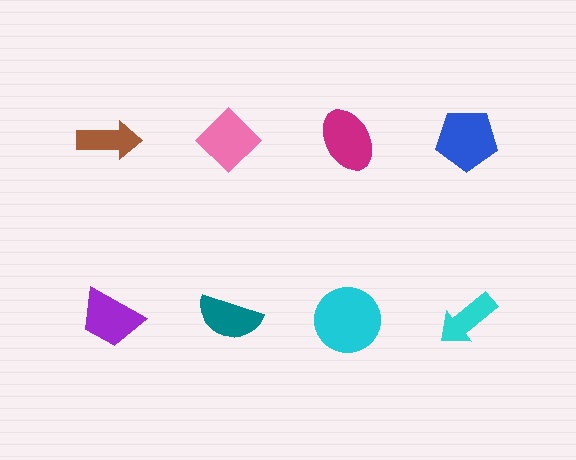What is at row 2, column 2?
A teal semicircle.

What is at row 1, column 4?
A blue pentagon.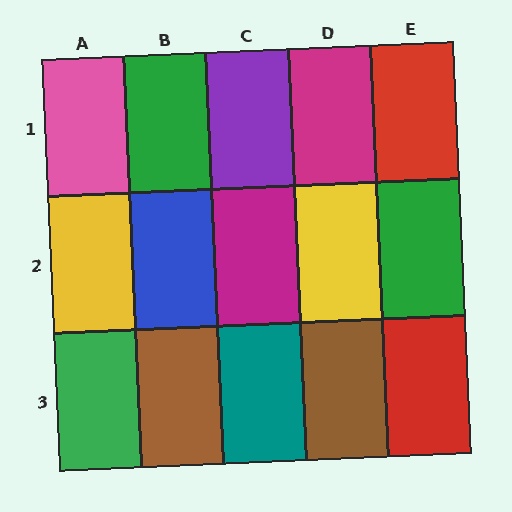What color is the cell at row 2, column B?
Blue.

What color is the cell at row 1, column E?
Red.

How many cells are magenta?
2 cells are magenta.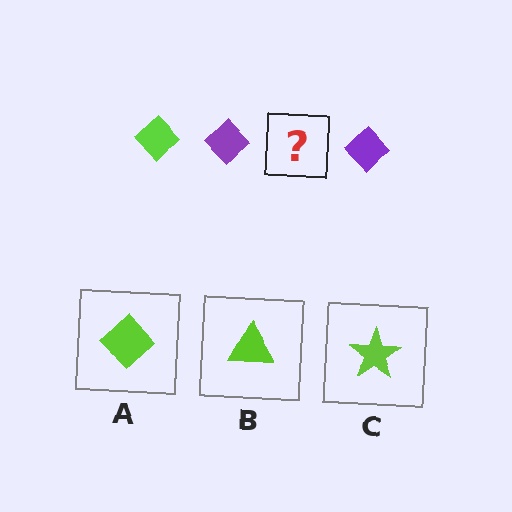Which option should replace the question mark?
Option A.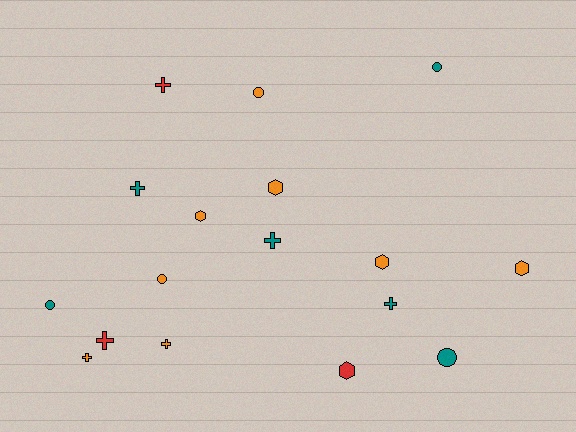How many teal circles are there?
There are 3 teal circles.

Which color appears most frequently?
Orange, with 8 objects.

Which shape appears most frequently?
Cross, with 7 objects.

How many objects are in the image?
There are 17 objects.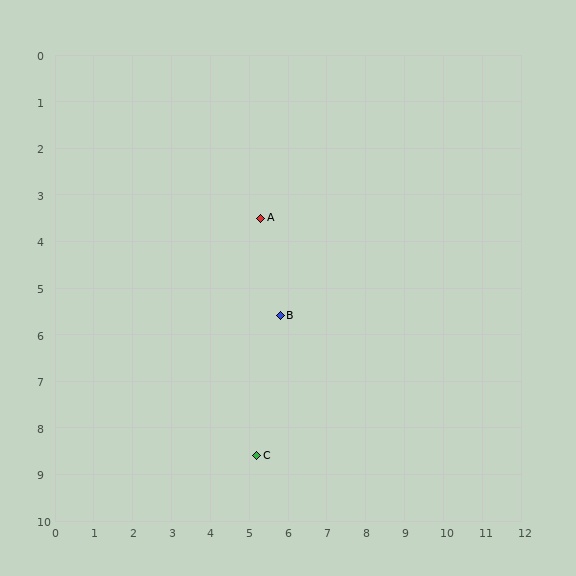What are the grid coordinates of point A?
Point A is at approximately (5.3, 3.5).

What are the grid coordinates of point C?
Point C is at approximately (5.2, 8.6).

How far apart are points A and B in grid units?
Points A and B are about 2.2 grid units apart.